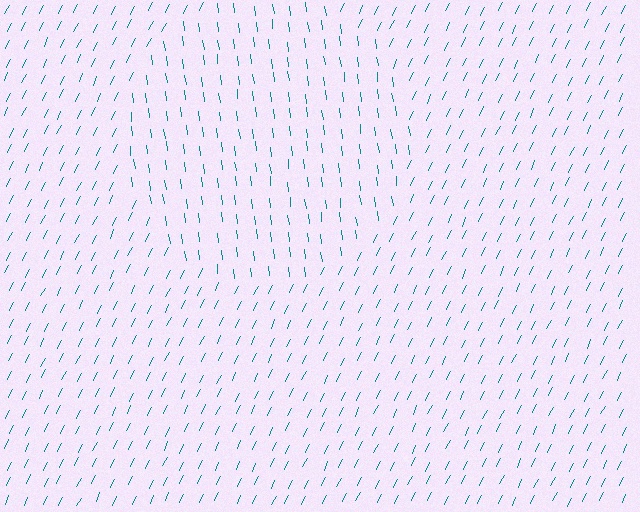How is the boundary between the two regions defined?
The boundary is defined purely by a change in line orientation (approximately 33 degrees difference). All lines are the same color and thickness.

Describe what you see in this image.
The image is filled with small teal line segments. A circle region in the image has lines oriented differently from the surrounding lines, creating a visible texture boundary.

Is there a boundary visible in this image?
Yes, there is a texture boundary formed by a change in line orientation.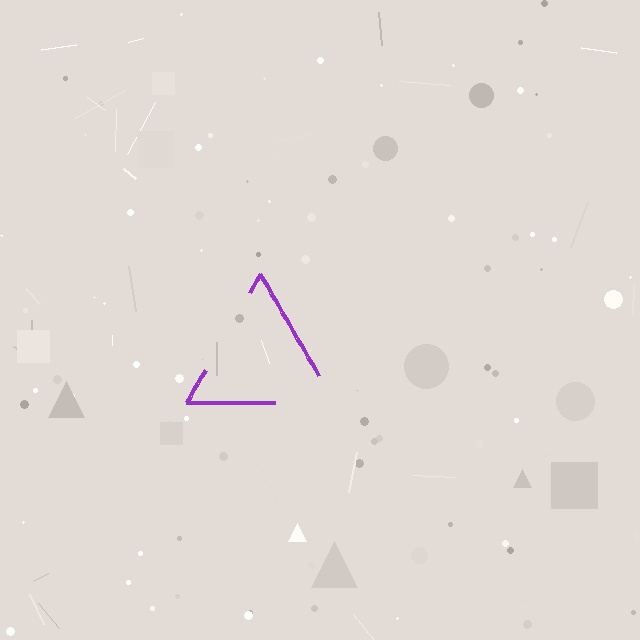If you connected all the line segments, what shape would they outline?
They would outline a triangle.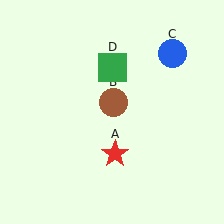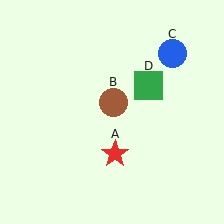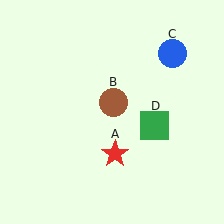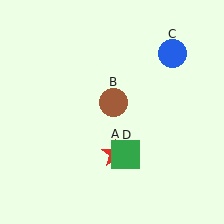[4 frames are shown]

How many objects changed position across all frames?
1 object changed position: green square (object D).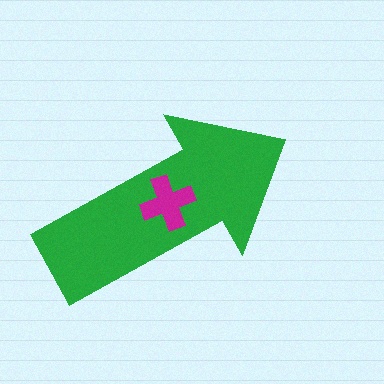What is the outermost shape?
The green arrow.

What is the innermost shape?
The magenta cross.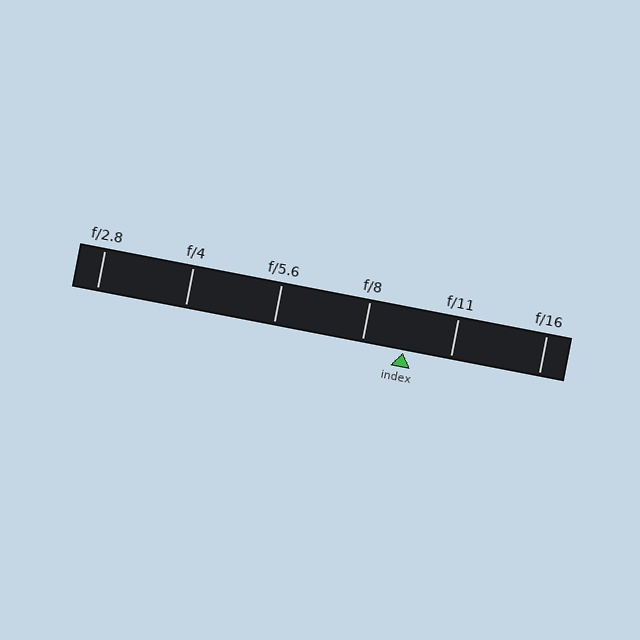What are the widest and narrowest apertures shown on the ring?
The widest aperture shown is f/2.8 and the narrowest is f/16.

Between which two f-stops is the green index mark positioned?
The index mark is between f/8 and f/11.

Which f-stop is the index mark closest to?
The index mark is closest to f/8.